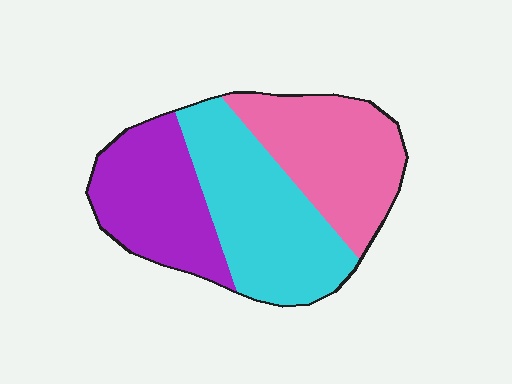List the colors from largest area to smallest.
From largest to smallest: cyan, pink, purple.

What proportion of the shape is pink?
Pink covers around 35% of the shape.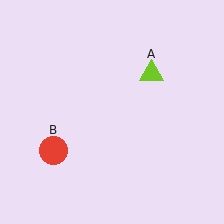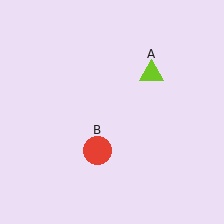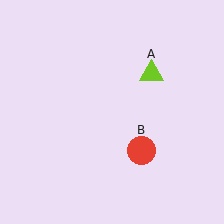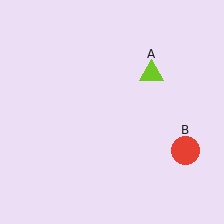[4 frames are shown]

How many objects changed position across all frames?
1 object changed position: red circle (object B).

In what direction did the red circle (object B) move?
The red circle (object B) moved right.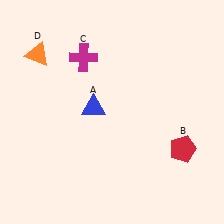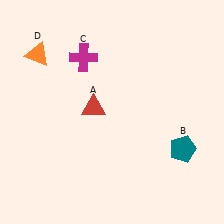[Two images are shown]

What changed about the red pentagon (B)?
In Image 1, B is red. In Image 2, it changed to teal.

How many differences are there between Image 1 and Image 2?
There are 2 differences between the two images.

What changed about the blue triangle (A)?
In Image 1, A is blue. In Image 2, it changed to red.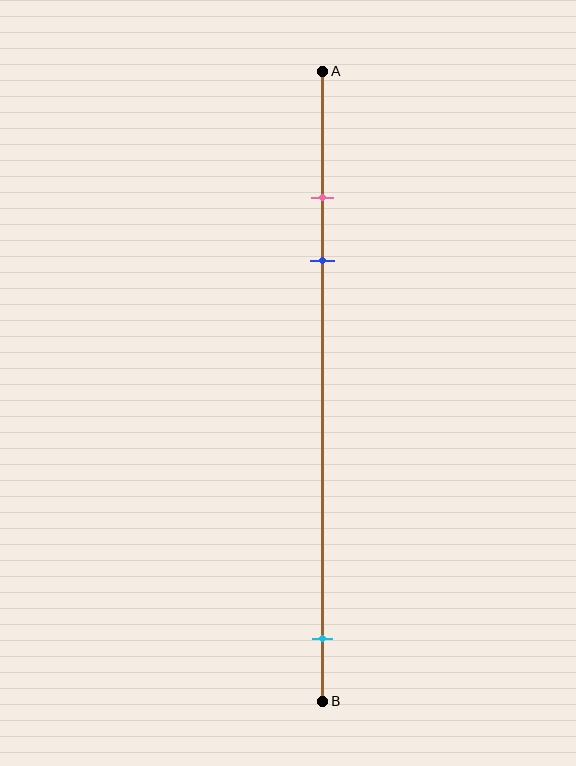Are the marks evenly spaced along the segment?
No, the marks are not evenly spaced.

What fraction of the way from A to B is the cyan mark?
The cyan mark is approximately 90% (0.9) of the way from A to B.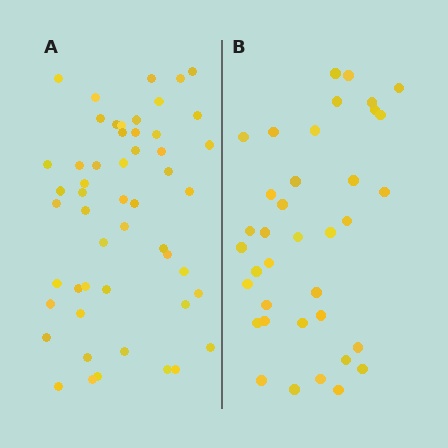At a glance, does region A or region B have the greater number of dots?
Region A (the left region) has more dots.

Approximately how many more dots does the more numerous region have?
Region A has approximately 15 more dots than region B.